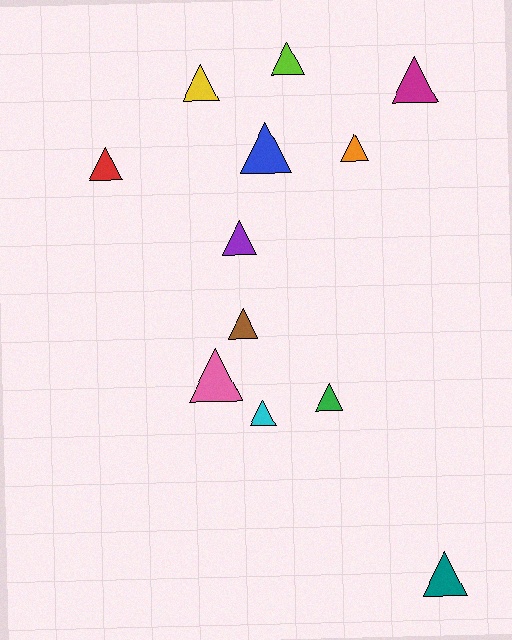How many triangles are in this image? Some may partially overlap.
There are 12 triangles.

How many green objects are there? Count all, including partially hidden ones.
There is 1 green object.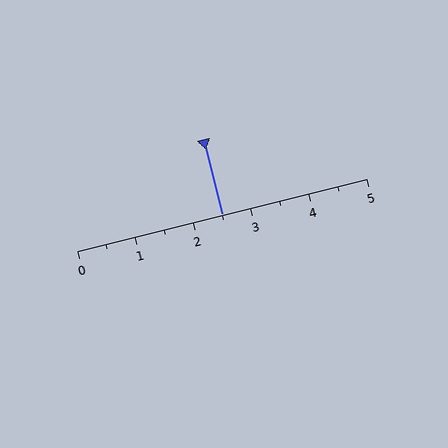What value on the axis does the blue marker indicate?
The marker indicates approximately 2.5.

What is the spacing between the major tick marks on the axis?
The major ticks are spaced 1 apart.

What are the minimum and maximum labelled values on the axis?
The axis runs from 0 to 5.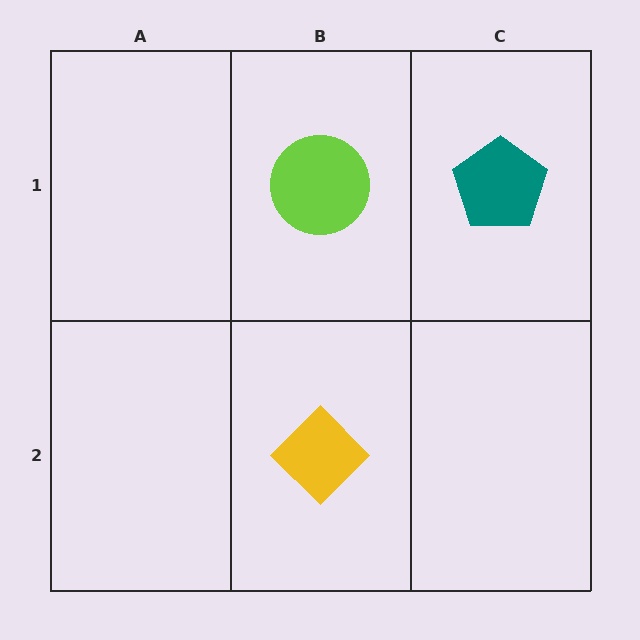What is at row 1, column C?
A teal pentagon.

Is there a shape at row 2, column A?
No, that cell is empty.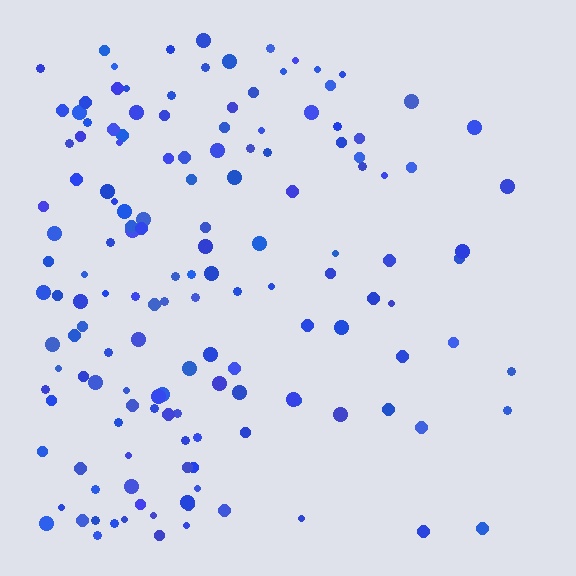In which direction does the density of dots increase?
From right to left, with the left side densest.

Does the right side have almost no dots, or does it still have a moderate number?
Still a moderate number, just noticeably fewer than the left.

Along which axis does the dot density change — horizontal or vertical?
Horizontal.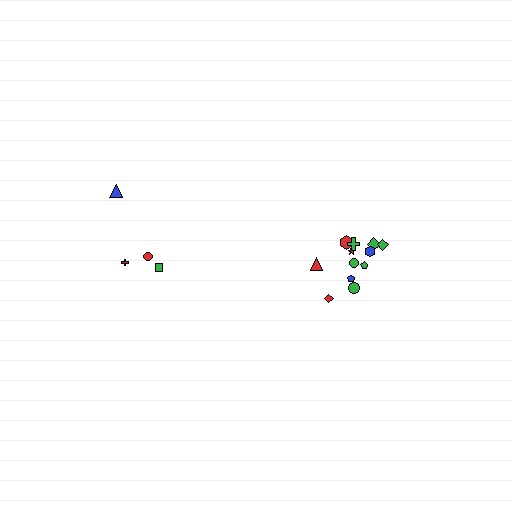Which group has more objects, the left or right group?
The right group.